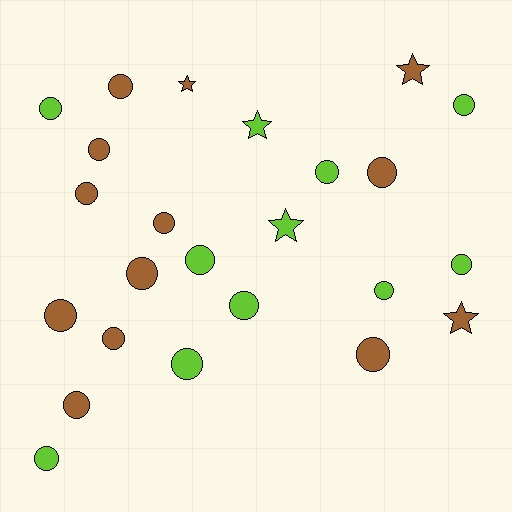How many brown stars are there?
There are 3 brown stars.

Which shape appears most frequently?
Circle, with 19 objects.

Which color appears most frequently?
Brown, with 13 objects.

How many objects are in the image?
There are 24 objects.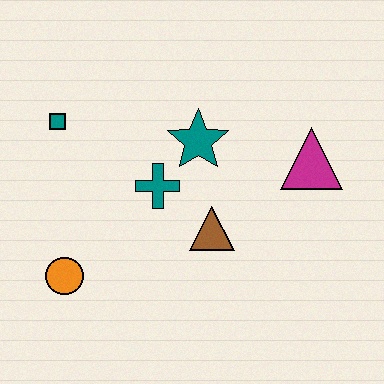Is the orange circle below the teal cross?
Yes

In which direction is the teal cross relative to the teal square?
The teal cross is to the right of the teal square.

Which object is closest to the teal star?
The teal cross is closest to the teal star.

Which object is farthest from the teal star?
The orange circle is farthest from the teal star.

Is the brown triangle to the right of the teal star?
Yes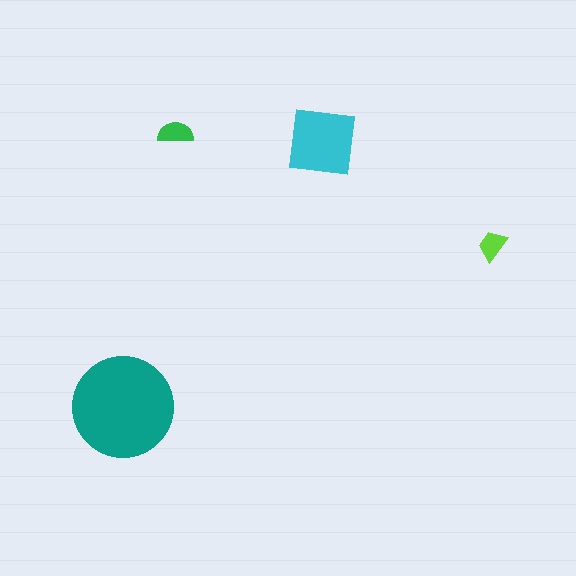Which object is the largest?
The teal circle.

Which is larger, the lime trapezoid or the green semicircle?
The green semicircle.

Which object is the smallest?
The lime trapezoid.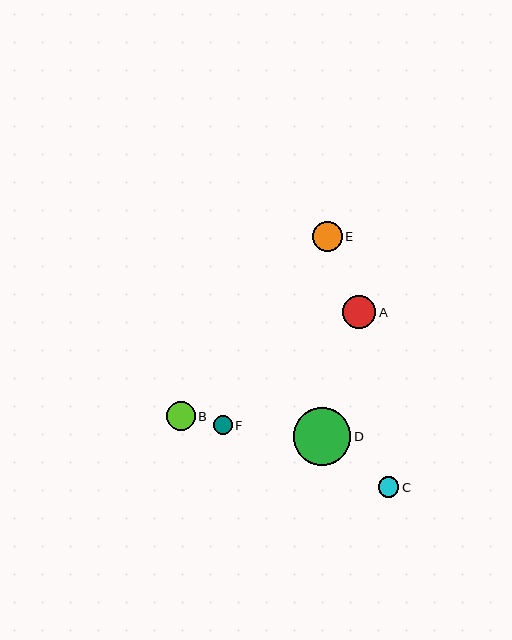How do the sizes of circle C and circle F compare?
Circle C and circle F are approximately the same size.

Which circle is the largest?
Circle D is the largest with a size of approximately 57 pixels.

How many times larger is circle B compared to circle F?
Circle B is approximately 1.5 times the size of circle F.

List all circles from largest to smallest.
From largest to smallest: D, A, E, B, C, F.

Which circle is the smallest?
Circle F is the smallest with a size of approximately 19 pixels.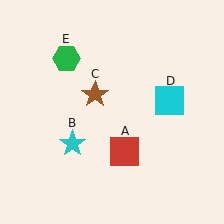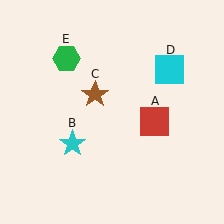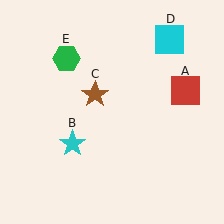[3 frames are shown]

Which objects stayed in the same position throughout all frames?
Cyan star (object B) and brown star (object C) and green hexagon (object E) remained stationary.